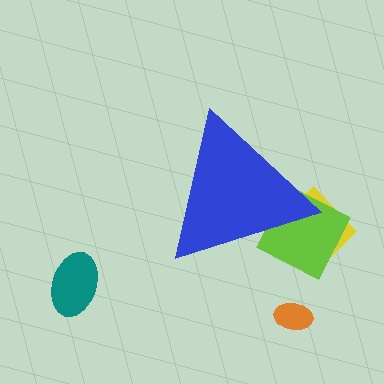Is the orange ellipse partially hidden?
No, the orange ellipse is fully visible.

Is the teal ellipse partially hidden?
No, the teal ellipse is fully visible.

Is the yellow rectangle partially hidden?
Yes, the yellow rectangle is partially hidden behind the blue triangle.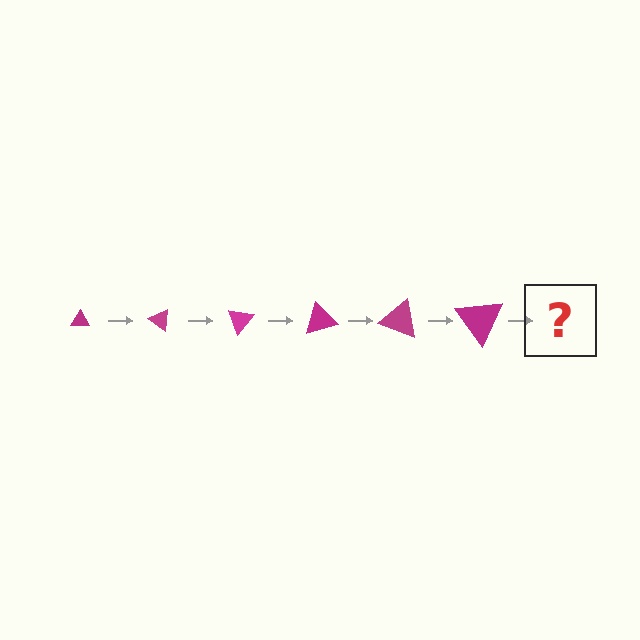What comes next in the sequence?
The next element should be a triangle, larger than the previous one and rotated 210 degrees from the start.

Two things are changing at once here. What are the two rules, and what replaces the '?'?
The two rules are that the triangle grows larger each step and it rotates 35 degrees each step. The '?' should be a triangle, larger than the previous one and rotated 210 degrees from the start.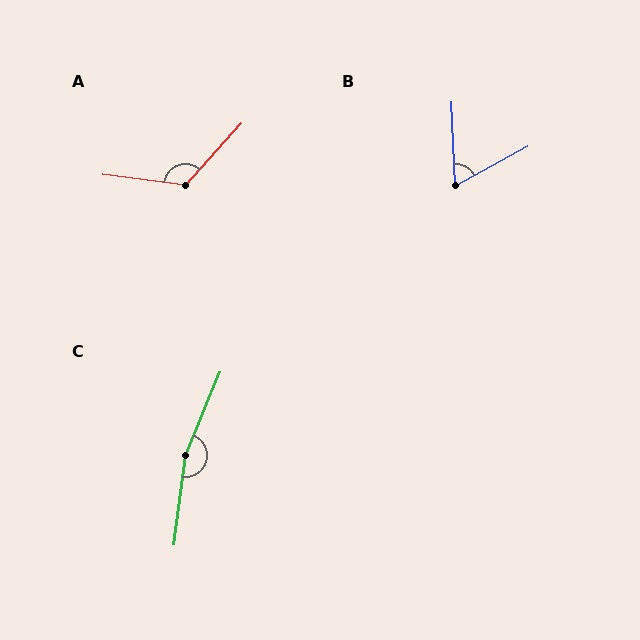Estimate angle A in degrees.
Approximately 125 degrees.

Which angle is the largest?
C, at approximately 165 degrees.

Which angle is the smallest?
B, at approximately 64 degrees.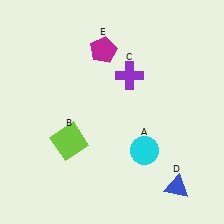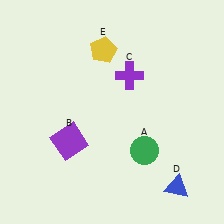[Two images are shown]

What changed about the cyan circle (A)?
In Image 1, A is cyan. In Image 2, it changed to green.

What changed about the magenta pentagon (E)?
In Image 1, E is magenta. In Image 2, it changed to yellow.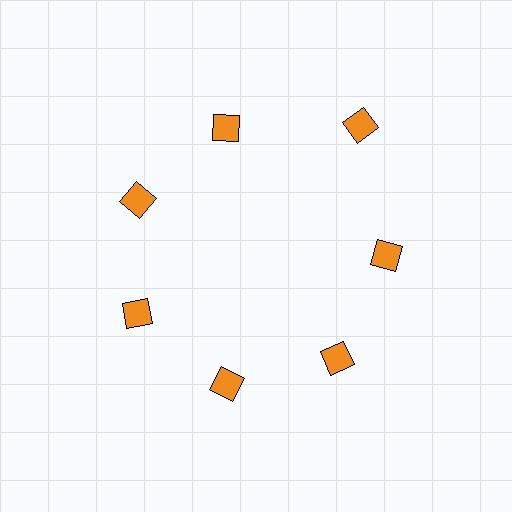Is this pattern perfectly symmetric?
No. The 7 orange diamonds are arranged in a ring, but one element near the 1 o'clock position is pushed outward from the center, breaking the 7-fold rotational symmetry.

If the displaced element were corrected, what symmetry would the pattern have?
It would have 7-fold rotational symmetry — the pattern would map onto itself every 51 degrees.